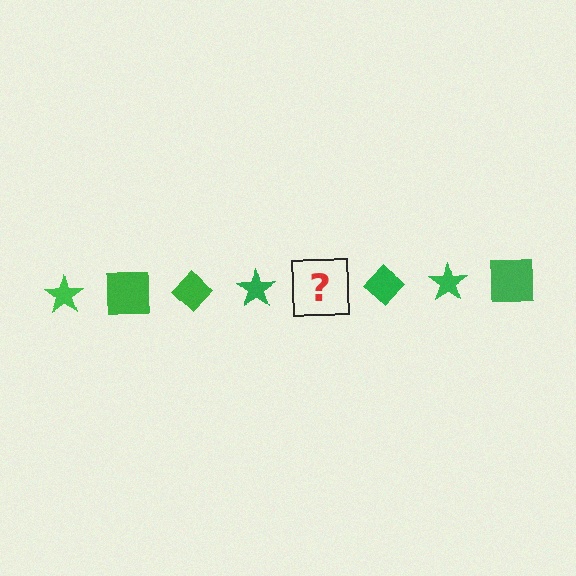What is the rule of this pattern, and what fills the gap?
The rule is that the pattern cycles through star, square, diamond shapes in green. The gap should be filled with a green square.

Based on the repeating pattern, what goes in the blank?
The blank should be a green square.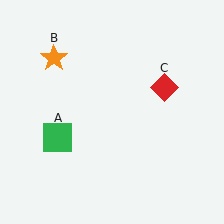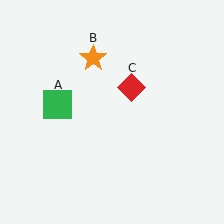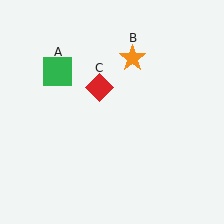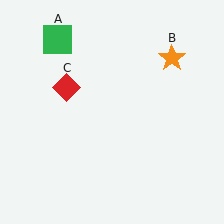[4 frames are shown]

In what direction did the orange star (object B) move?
The orange star (object B) moved right.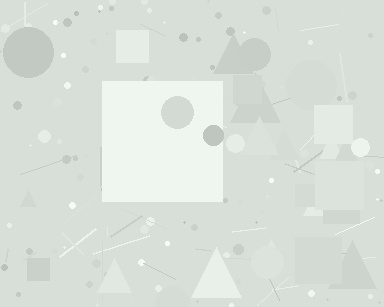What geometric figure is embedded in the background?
A square is embedded in the background.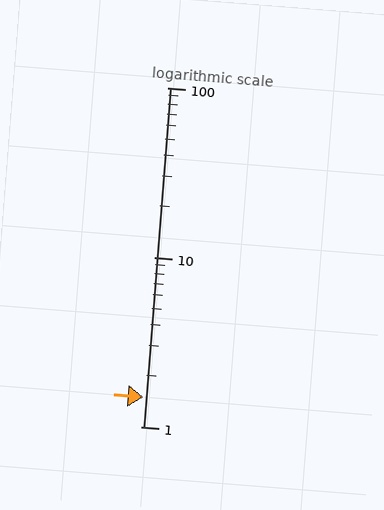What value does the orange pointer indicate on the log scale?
The pointer indicates approximately 1.5.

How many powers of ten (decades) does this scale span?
The scale spans 2 decades, from 1 to 100.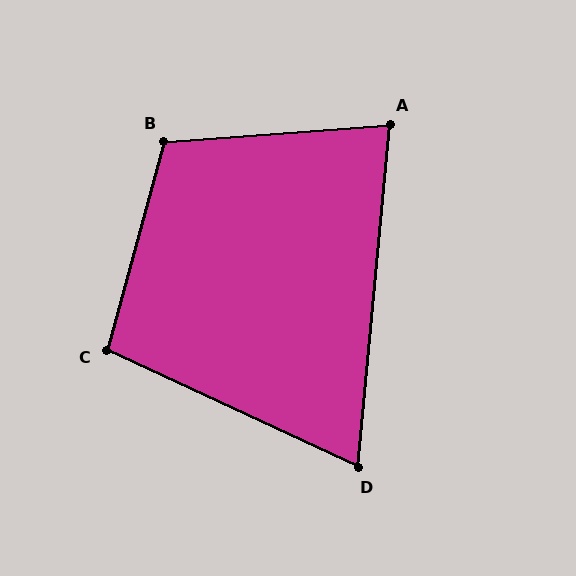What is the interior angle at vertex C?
Approximately 99 degrees (obtuse).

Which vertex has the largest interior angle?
B, at approximately 109 degrees.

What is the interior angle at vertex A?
Approximately 81 degrees (acute).